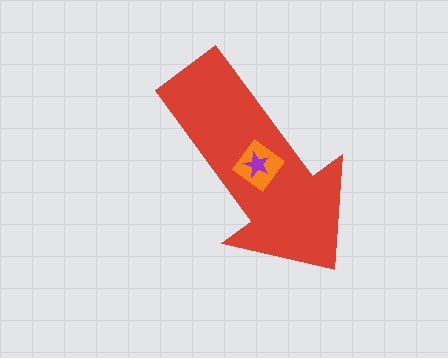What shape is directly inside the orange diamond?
The purple star.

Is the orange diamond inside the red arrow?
Yes.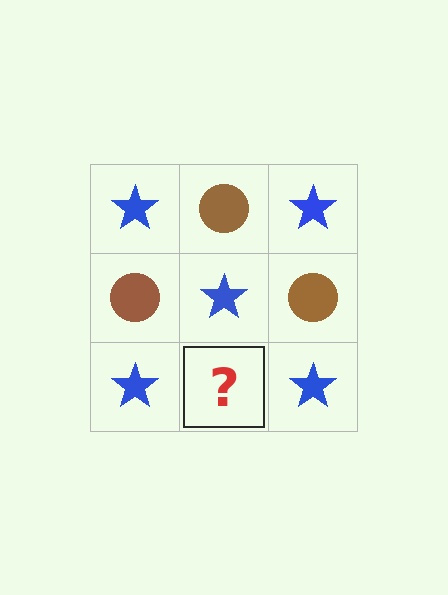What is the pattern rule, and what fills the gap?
The rule is that it alternates blue star and brown circle in a checkerboard pattern. The gap should be filled with a brown circle.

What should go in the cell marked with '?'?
The missing cell should contain a brown circle.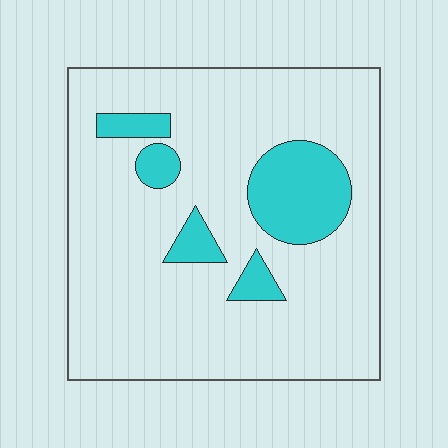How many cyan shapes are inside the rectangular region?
5.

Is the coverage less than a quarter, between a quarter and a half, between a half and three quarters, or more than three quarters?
Less than a quarter.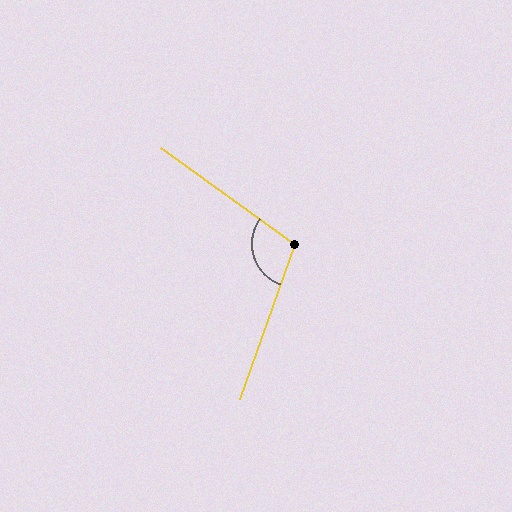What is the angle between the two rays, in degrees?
Approximately 106 degrees.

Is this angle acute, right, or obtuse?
It is obtuse.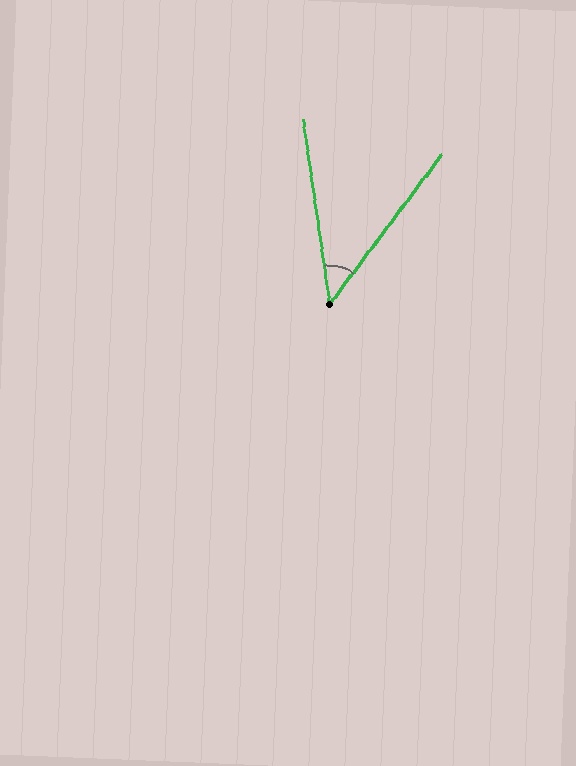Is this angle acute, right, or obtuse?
It is acute.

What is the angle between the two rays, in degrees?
Approximately 45 degrees.